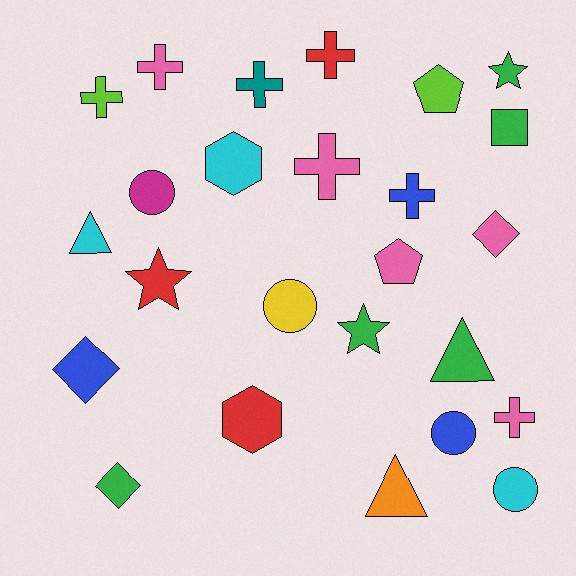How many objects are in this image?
There are 25 objects.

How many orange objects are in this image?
There is 1 orange object.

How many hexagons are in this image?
There are 2 hexagons.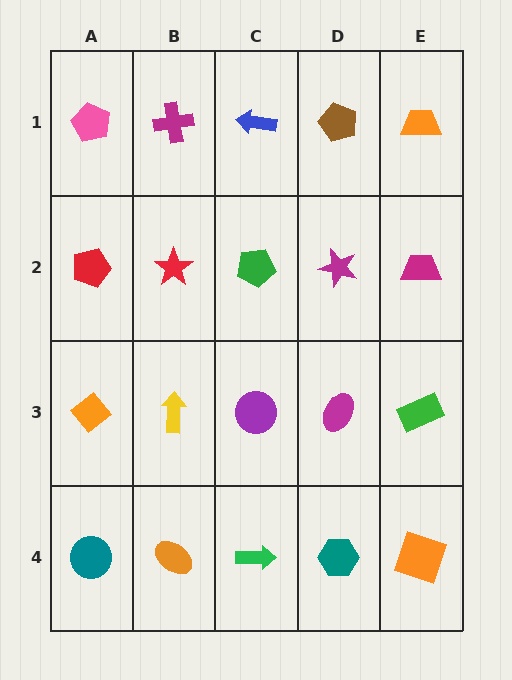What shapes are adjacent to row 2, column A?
A pink pentagon (row 1, column A), an orange diamond (row 3, column A), a red star (row 2, column B).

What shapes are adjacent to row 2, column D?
A brown pentagon (row 1, column D), a magenta ellipse (row 3, column D), a green pentagon (row 2, column C), a magenta trapezoid (row 2, column E).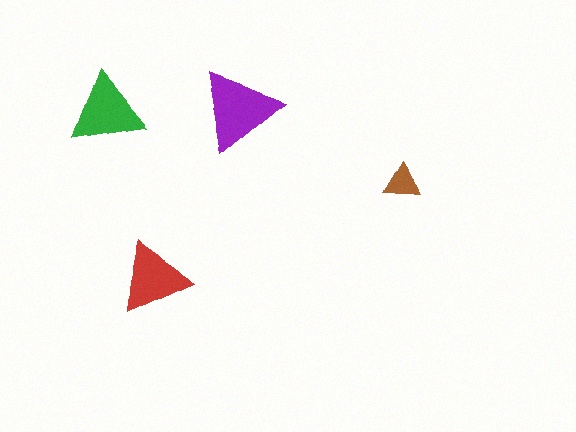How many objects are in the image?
There are 4 objects in the image.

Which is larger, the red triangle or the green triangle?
The green one.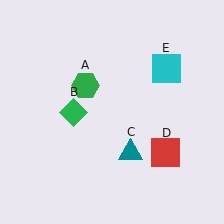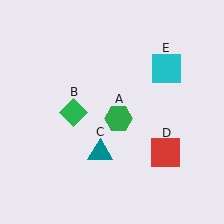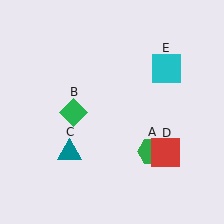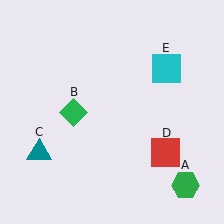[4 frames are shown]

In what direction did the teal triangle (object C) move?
The teal triangle (object C) moved left.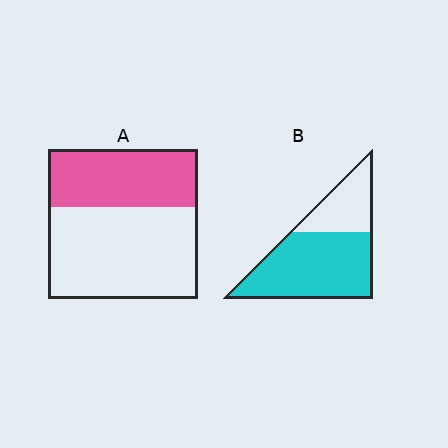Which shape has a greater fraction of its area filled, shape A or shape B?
Shape B.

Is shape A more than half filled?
No.